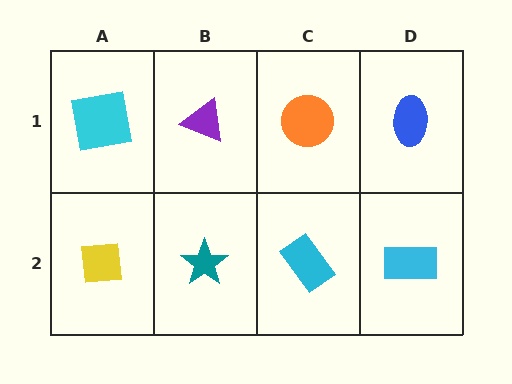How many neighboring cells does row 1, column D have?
2.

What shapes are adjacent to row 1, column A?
A yellow square (row 2, column A), a purple triangle (row 1, column B).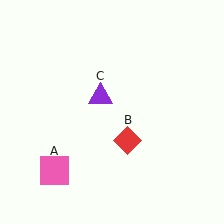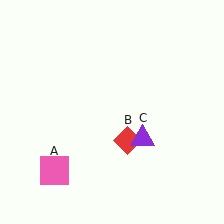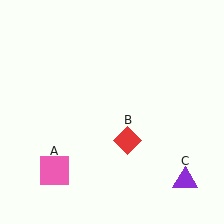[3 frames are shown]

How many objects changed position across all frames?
1 object changed position: purple triangle (object C).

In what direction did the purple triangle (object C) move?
The purple triangle (object C) moved down and to the right.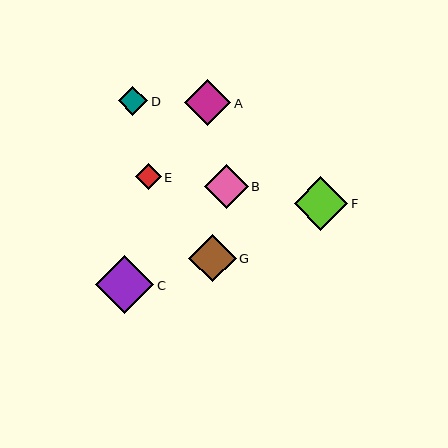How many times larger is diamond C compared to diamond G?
Diamond C is approximately 1.2 times the size of diamond G.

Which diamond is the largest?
Diamond C is the largest with a size of approximately 58 pixels.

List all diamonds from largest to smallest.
From largest to smallest: C, F, G, A, B, D, E.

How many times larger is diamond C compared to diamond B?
Diamond C is approximately 1.3 times the size of diamond B.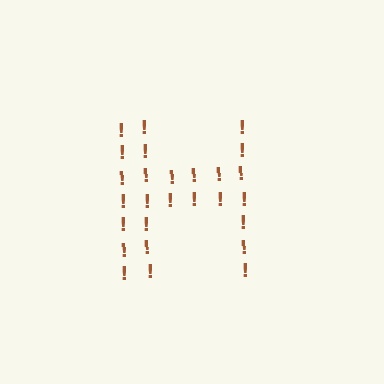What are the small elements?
The small elements are exclamation marks.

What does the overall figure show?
The overall figure shows the letter H.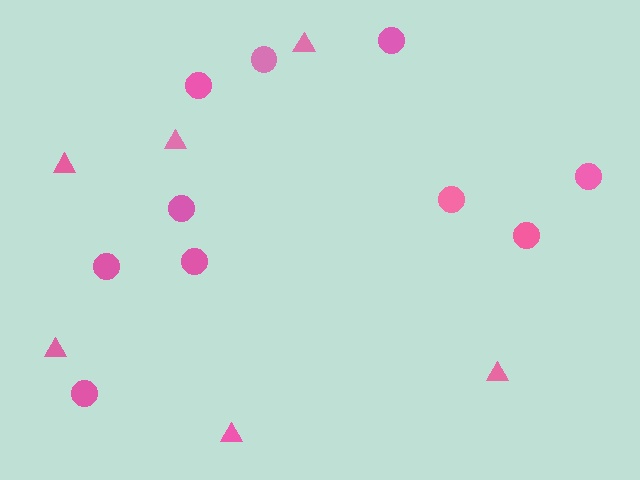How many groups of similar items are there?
There are 2 groups: one group of triangles (6) and one group of circles (10).